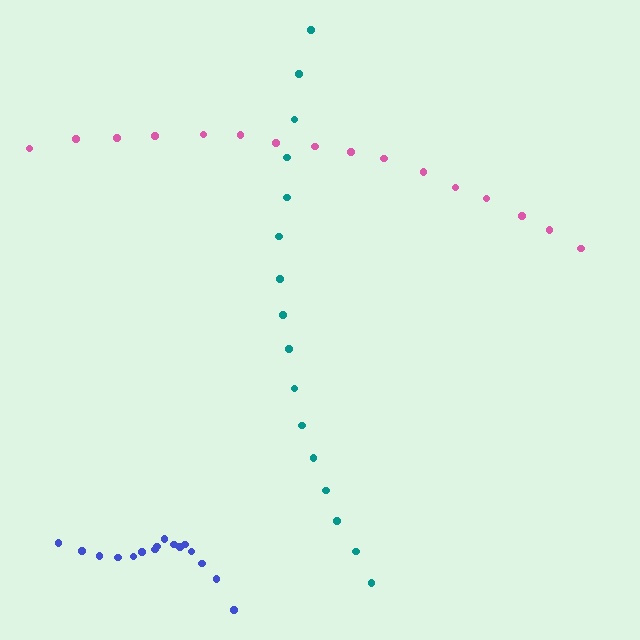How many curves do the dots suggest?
There are 3 distinct paths.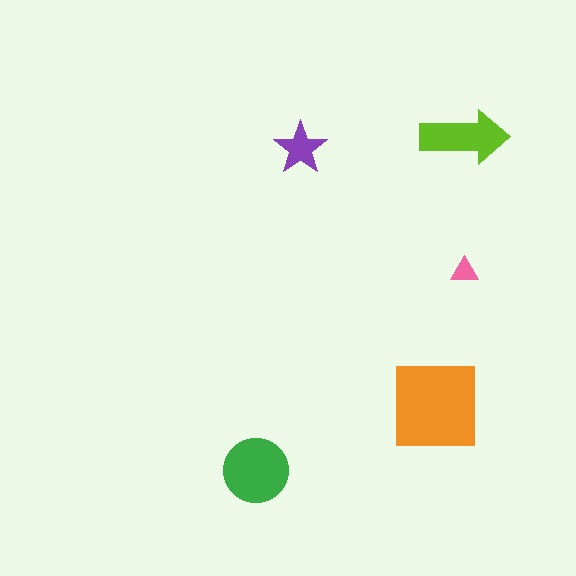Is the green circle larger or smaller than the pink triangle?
Larger.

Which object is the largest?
The orange square.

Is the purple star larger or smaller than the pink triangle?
Larger.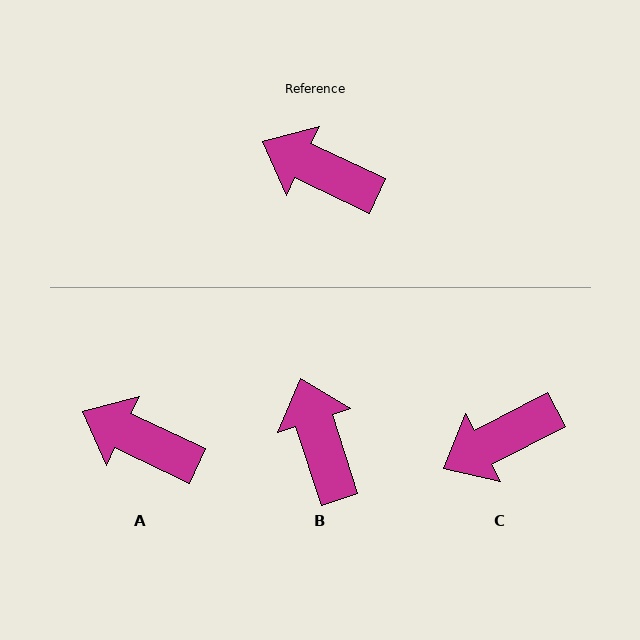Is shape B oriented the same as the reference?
No, it is off by about 47 degrees.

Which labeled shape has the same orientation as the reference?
A.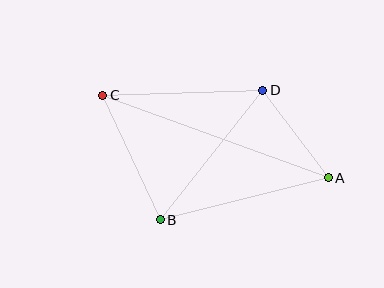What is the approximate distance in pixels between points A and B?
The distance between A and B is approximately 173 pixels.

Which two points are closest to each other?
Points A and D are closest to each other.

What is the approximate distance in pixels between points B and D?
The distance between B and D is approximately 165 pixels.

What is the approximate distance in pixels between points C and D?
The distance between C and D is approximately 160 pixels.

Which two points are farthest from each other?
Points A and C are farthest from each other.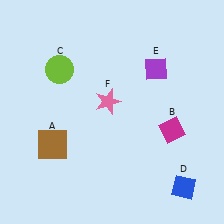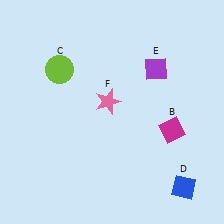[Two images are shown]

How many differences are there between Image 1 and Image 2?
There is 1 difference between the two images.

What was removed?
The brown square (A) was removed in Image 2.